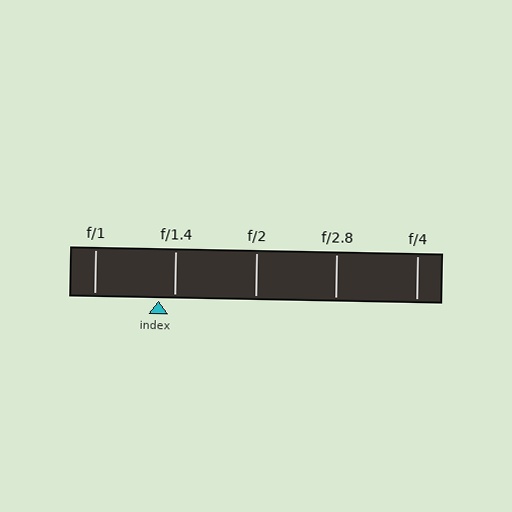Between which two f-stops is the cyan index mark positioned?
The index mark is between f/1 and f/1.4.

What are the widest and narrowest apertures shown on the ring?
The widest aperture shown is f/1 and the narrowest is f/4.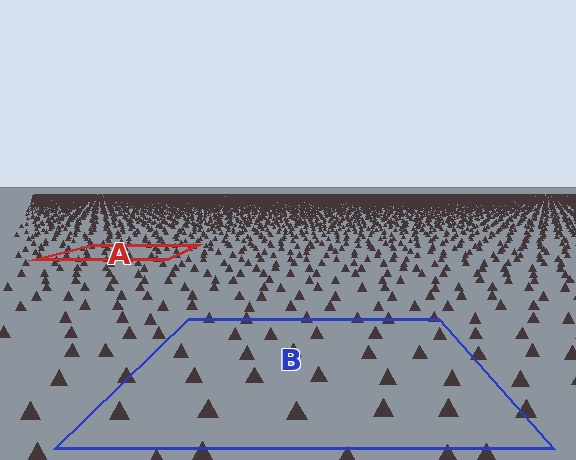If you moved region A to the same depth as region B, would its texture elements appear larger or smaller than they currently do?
They would appear larger. At a closer depth, the same texture elements are projected at a bigger on-screen size.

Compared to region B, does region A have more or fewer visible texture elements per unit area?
Region A has more texture elements per unit area — they are packed more densely because it is farther away.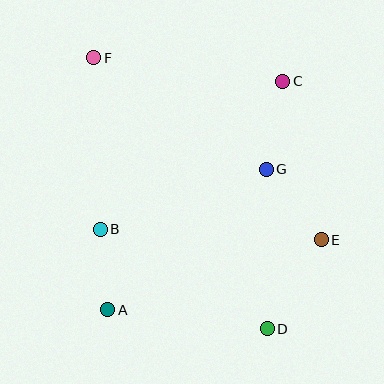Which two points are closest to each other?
Points A and B are closest to each other.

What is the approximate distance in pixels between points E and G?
The distance between E and G is approximately 90 pixels.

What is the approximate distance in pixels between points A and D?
The distance between A and D is approximately 161 pixels.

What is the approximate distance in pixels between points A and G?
The distance between A and G is approximately 212 pixels.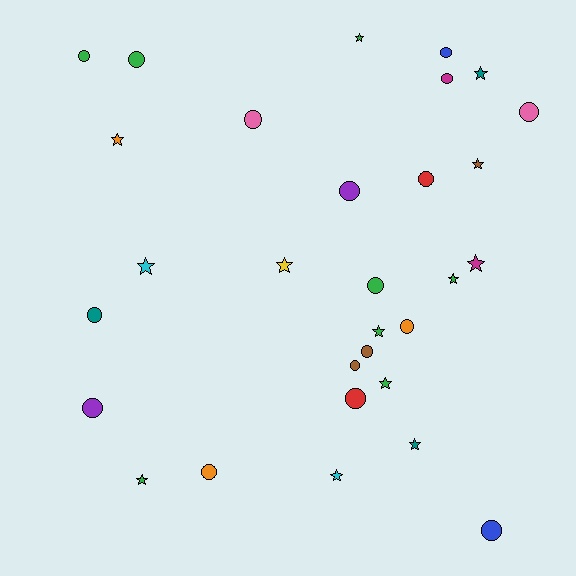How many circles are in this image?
There are 17 circles.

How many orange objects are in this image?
There are 3 orange objects.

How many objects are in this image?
There are 30 objects.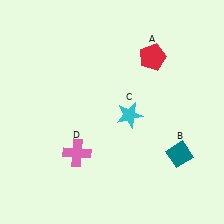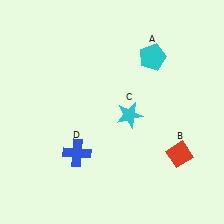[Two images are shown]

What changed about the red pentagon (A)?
In Image 1, A is red. In Image 2, it changed to cyan.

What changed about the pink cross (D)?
In Image 1, D is pink. In Image 2, it changed to blue.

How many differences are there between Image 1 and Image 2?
There are 3 differences between the two images.